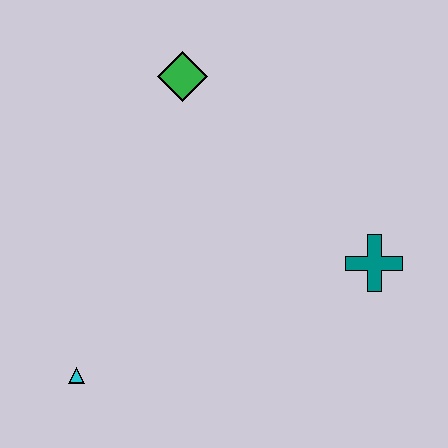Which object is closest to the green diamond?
The teal cross is closest to the green diamond.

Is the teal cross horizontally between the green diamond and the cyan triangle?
No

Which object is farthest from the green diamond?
The cyan triangle is farthest from the green diamond.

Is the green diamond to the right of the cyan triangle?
Yes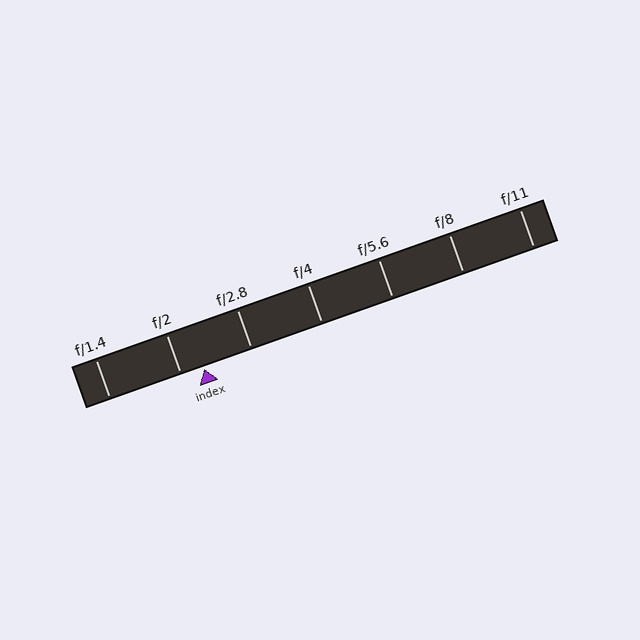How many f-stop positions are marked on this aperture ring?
There are 7 f-stop positions marked.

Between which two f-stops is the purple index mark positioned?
The index mark is between f/2 and f/2.8.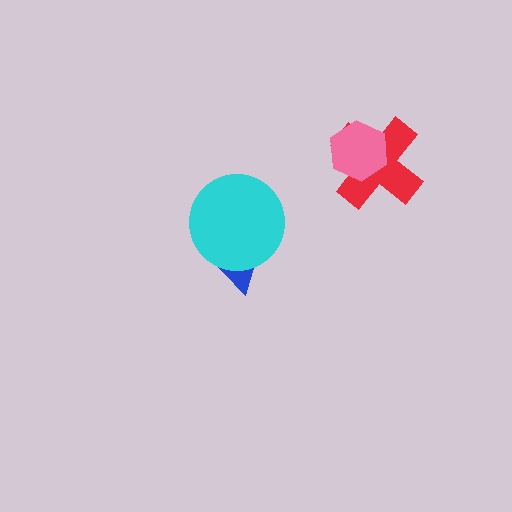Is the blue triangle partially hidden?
Yes, it is partially covered by another shape.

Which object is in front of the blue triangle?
The cyan circle is in front of the blue triangle.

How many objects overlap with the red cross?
1 object overlaps with the red cross.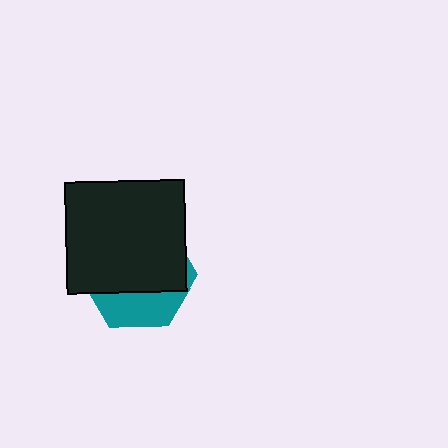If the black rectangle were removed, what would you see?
You would see the complete teal hexagon.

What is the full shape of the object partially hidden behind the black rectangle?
The partially hidden object is a teal hexagon.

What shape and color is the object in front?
The object in front is a black rectangle.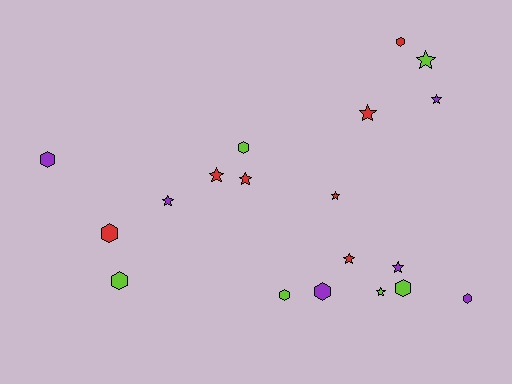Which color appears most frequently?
Red, with 7 objects.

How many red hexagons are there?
There are 2 red hexagons.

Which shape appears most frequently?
Star, with 10 objects.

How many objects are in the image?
There are 19 objects.